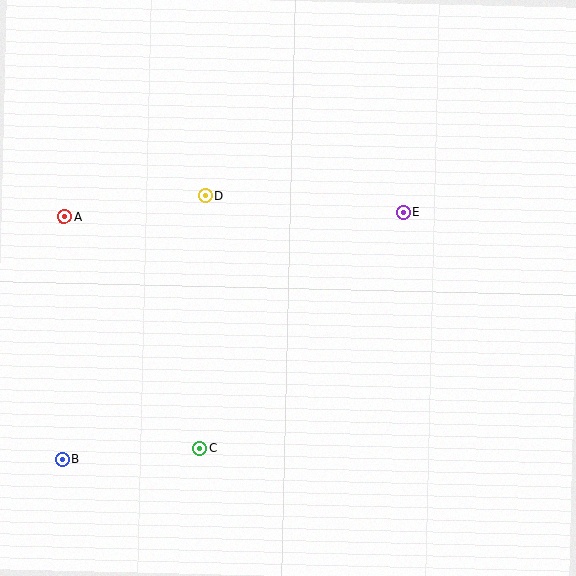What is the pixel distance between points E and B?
The distance between E and B is 421 pixels.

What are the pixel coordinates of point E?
Point E is at (403, 212).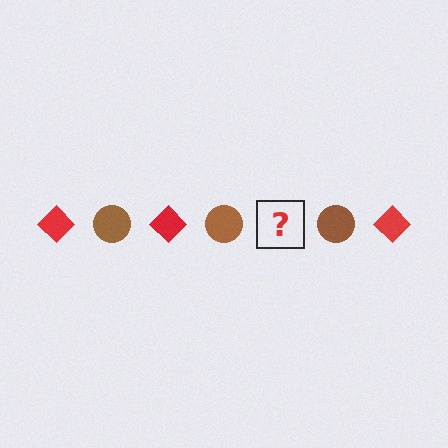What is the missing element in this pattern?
The missing element is a red diamond.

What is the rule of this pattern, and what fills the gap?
The rule is that the pattern alternates between red diamond and brown circle. The gap should be filled with a red diamond.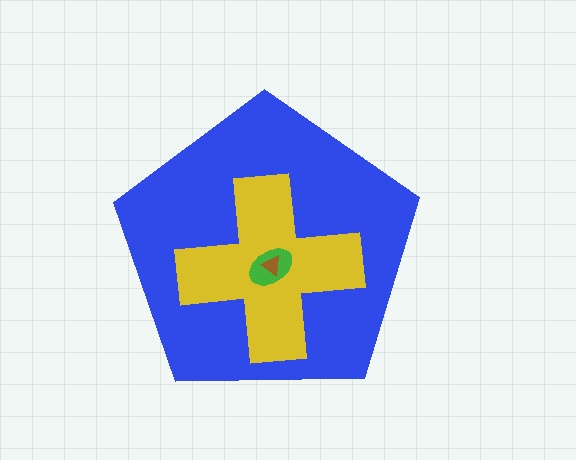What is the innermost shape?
The brown triangle.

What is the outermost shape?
The blue pentagon.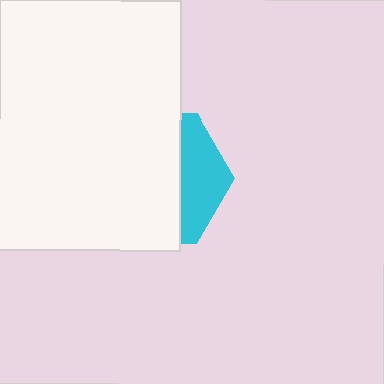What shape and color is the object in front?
The object in front is a white rectangle.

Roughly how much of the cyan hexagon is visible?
A small part of it is visible (roughly 30%).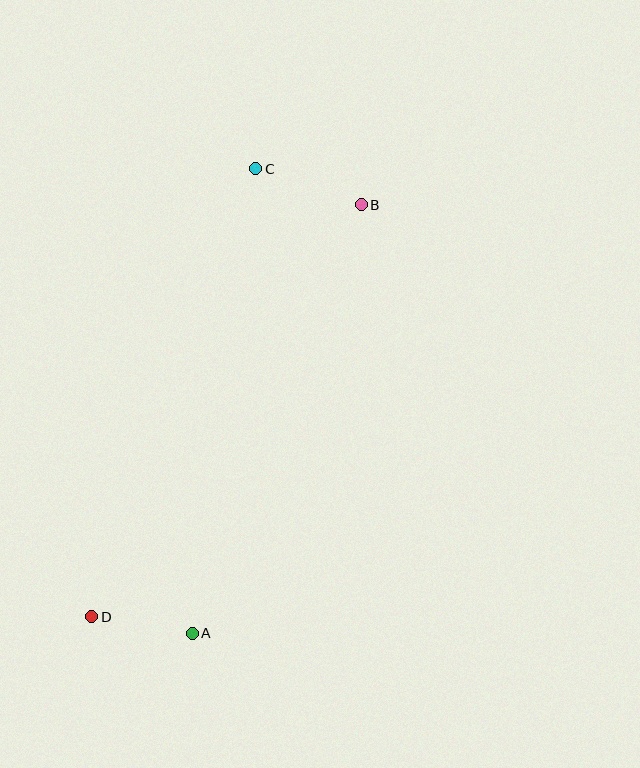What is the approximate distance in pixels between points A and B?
The distance between A and B is approximately 461 pixels.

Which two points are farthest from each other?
Points B and D are farthest from each other.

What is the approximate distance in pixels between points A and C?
The distance between A and C is approximately 469 pixels.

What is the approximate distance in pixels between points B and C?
The distance between B and C is approximately 112 pixels.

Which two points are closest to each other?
Points A and D are closest to each other.